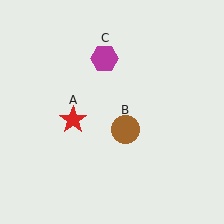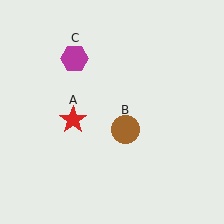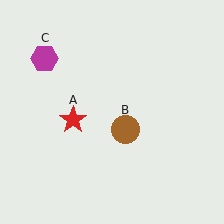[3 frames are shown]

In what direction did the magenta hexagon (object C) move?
The magenta hexagon (object C) moved left.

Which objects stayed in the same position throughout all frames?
Red star (object A) and brown circle (object B) remained stationary.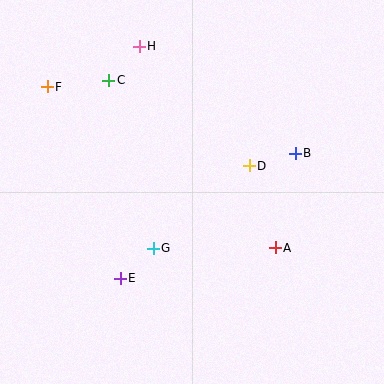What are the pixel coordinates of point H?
Point H is at (139, 46).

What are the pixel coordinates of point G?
Point G is at (153, 248).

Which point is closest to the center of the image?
Point D at (249, 166) is closest to the center.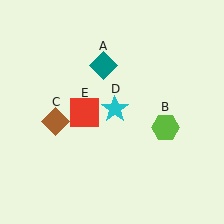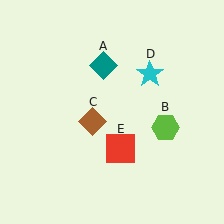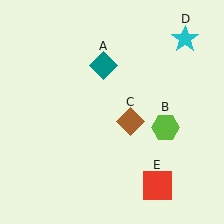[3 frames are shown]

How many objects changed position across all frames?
3 objects changed position: brown diamond (object C), cyan star (object D), red square (object E).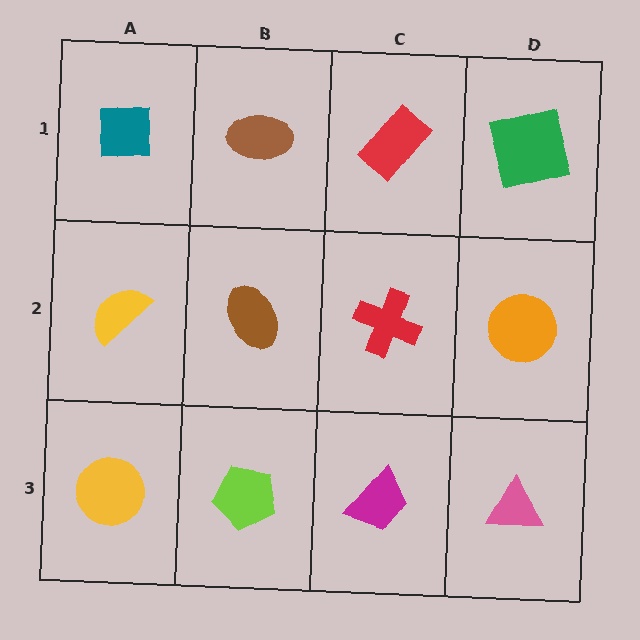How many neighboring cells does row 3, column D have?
2.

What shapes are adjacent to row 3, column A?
A yellow semicircle (row 2, column A), a lime pentagon (row 3, column B).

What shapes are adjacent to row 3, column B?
A brown ellipse (row 2, column B), a yellow circle (row 3, column A), a magenta trapezoid (row 3, column C).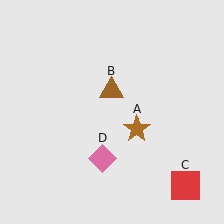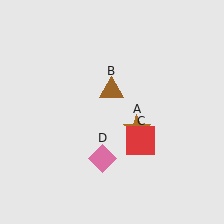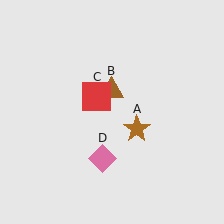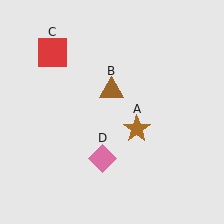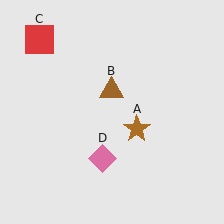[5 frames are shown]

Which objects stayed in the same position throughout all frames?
Brown star (object A) and brown triangle (object B) and pink diamond (object D) remained stationary.